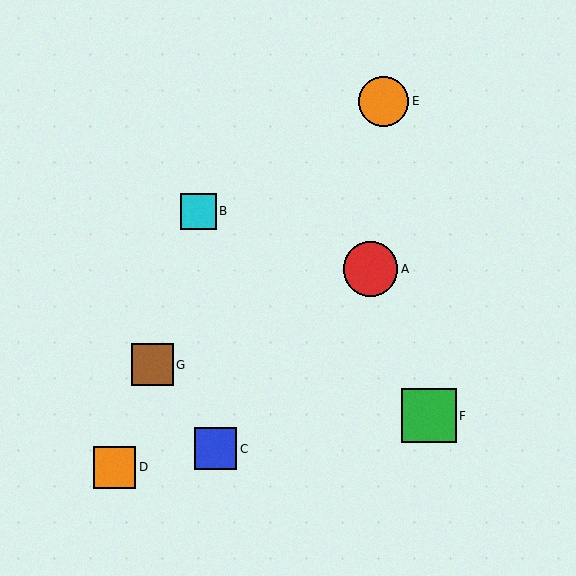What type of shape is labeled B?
Shape B is a cyan square.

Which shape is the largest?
The red circle (labeled A) is the largest.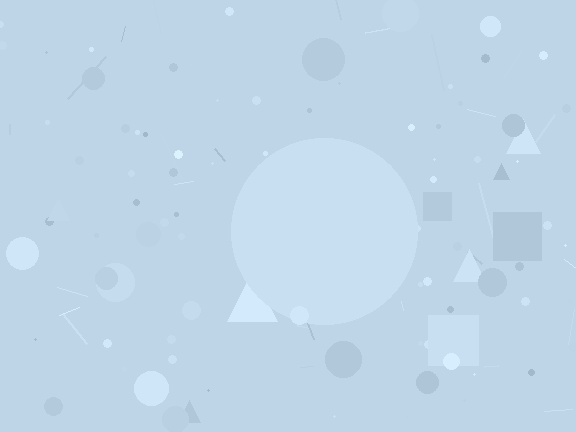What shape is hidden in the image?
A circle is hidden in the image.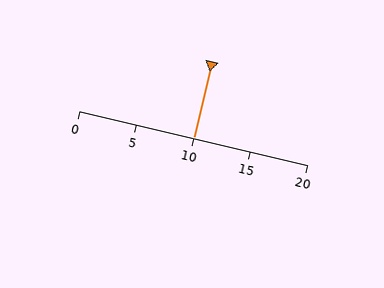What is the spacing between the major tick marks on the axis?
The major ticks are spaced 5 apart.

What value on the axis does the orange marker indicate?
The marker indicates approximately 10.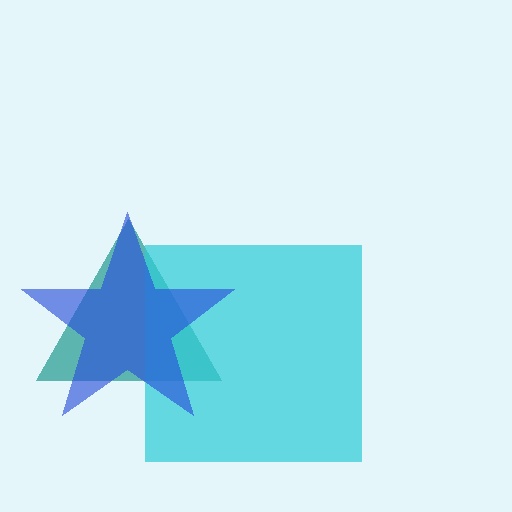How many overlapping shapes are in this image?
There are 3 overlapping shapes in the image.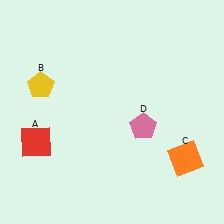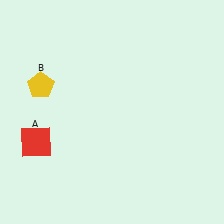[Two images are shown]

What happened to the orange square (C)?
The orange square (C) was removed in Image 2. It was in the bottom-right area of Image 1.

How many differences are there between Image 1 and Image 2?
There are 2 differences between the two images.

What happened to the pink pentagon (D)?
The pink pentagon (D) was removed in Image 2. It was in the bottom-right area of Image 1.